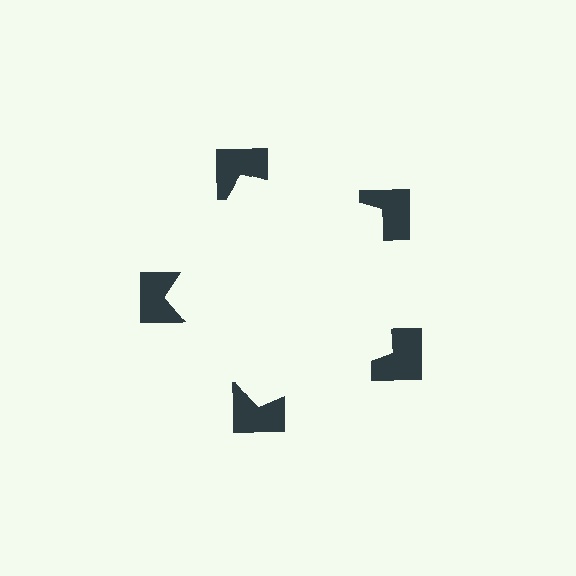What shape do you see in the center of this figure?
An illusory pentagon — its edges are inferred from the aligned wedge cuts in the notched squares, not physically drawn.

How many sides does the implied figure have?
5 sides.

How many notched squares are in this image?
There are 5 — one at each vertex of the illusory pentagon.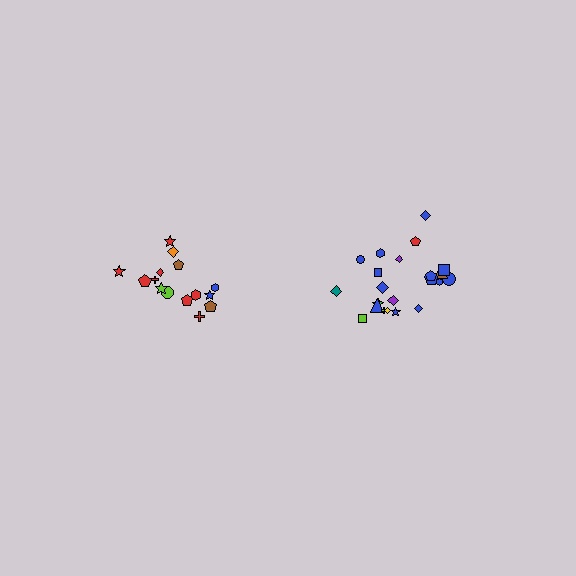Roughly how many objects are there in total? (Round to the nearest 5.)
Roughly 35 objects in total.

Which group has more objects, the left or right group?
The right group.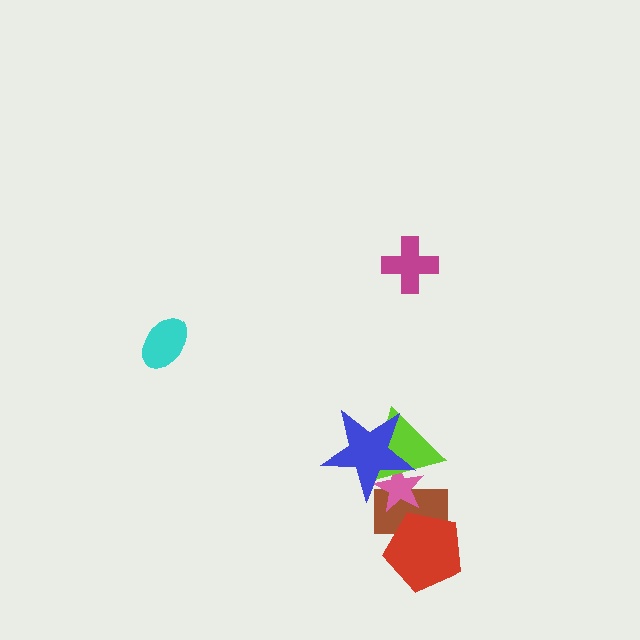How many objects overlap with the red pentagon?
1 object overlaps with the red pentagon.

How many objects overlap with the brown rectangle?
4 objects overlap with the brown rectangle.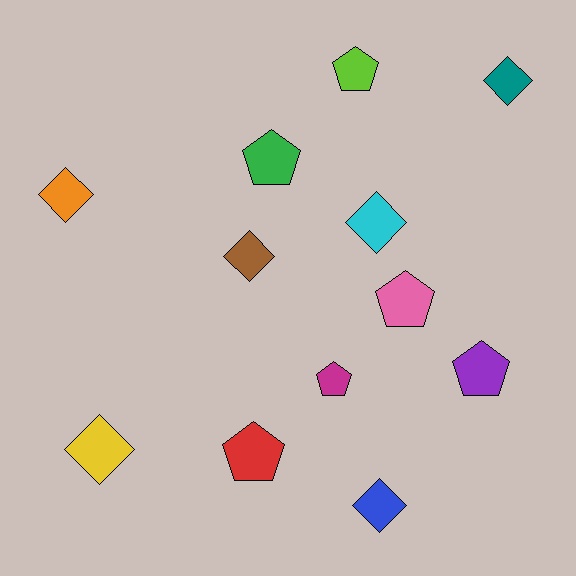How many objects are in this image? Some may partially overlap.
There are 12 objects.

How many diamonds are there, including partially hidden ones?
There are 6 diamonds.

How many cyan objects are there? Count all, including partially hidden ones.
There is 1 cyan object.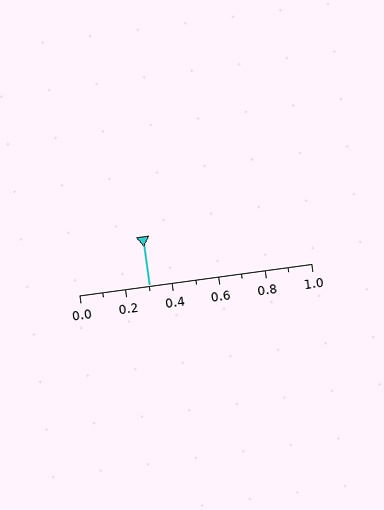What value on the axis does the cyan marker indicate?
The marker indicates approximately 0.3.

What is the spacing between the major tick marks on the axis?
The major ticks are spaced 0.2 apart.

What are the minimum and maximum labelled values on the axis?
The axis runs from 0.0 to 1.0.